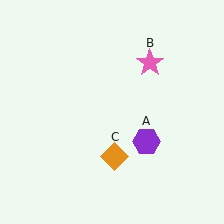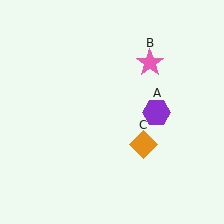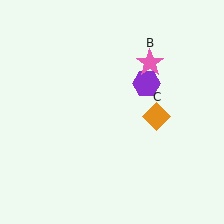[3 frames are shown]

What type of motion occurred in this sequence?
The purple hexagon (object A), orange diamond (object C) rotated counterclockwise around the center of the scene.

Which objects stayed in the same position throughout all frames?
Pink star (object B) remained stationary.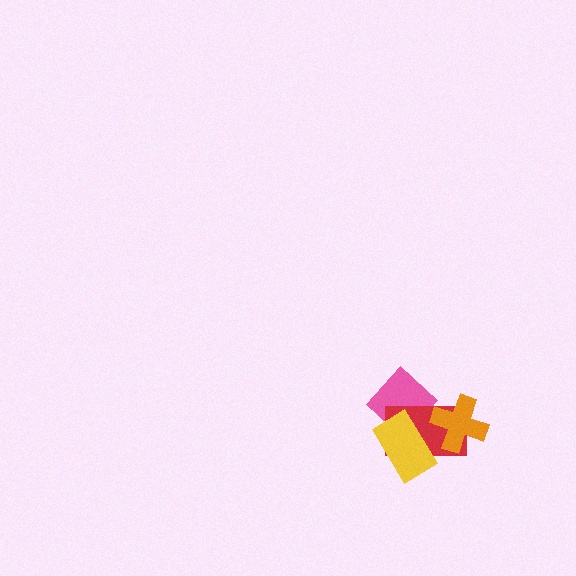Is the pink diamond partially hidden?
Yes, it is partially covered by another shape.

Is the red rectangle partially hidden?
Yes, it is partially covered by another shape.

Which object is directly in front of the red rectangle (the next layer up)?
The orange cross is directly in front of the red rectangle.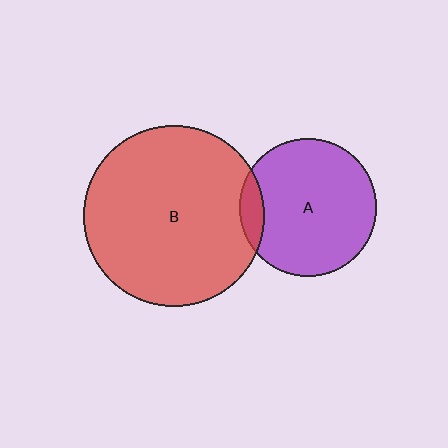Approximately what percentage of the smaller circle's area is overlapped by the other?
Approximately 10%.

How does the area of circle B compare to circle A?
Approximately 1.7 times.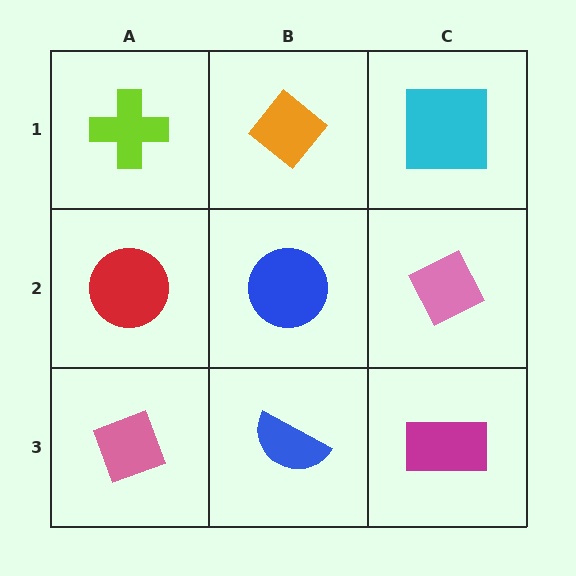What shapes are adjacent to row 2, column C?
A cyan square (row 1, column C), a magenta rectangle (row 3, column C), a blue circle (row 2, column B).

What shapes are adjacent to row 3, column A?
A red circle (row 2, column A), a blue semicircle (row 3, column B).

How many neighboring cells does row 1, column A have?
2.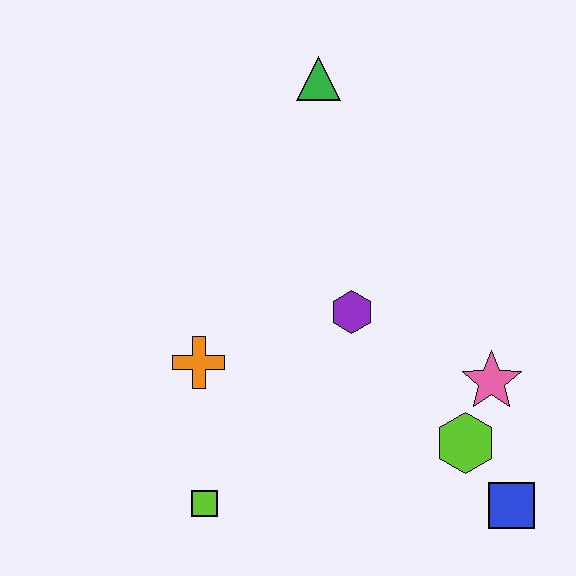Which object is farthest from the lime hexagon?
The green triangle is farthest from the lime hexagon.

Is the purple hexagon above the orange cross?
Yes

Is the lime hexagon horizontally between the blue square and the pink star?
No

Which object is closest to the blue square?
The lime hexagon is closest to the blue square.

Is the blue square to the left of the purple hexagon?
No